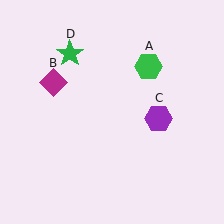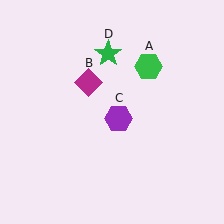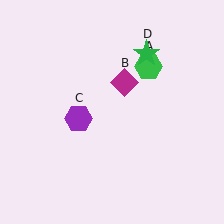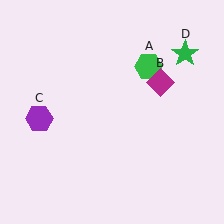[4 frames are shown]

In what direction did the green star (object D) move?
The green star (object D) moved right.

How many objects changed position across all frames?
3 objects changed position: magenta diamond (object B), purple hexagon (object C), green star (object D).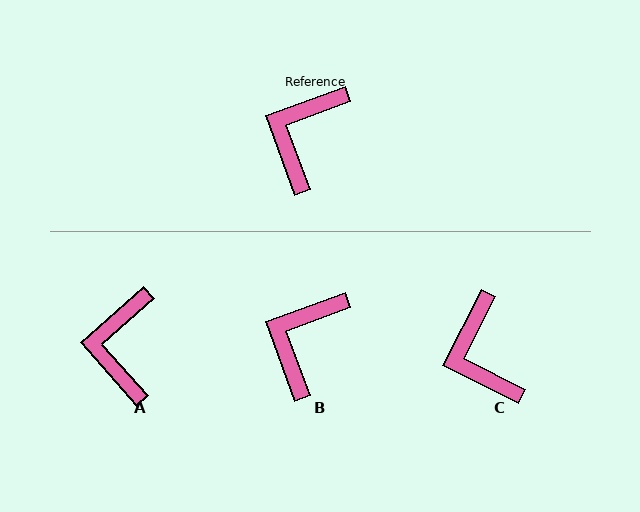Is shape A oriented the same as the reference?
No, it is off by about 21 degrees.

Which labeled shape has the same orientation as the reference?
B.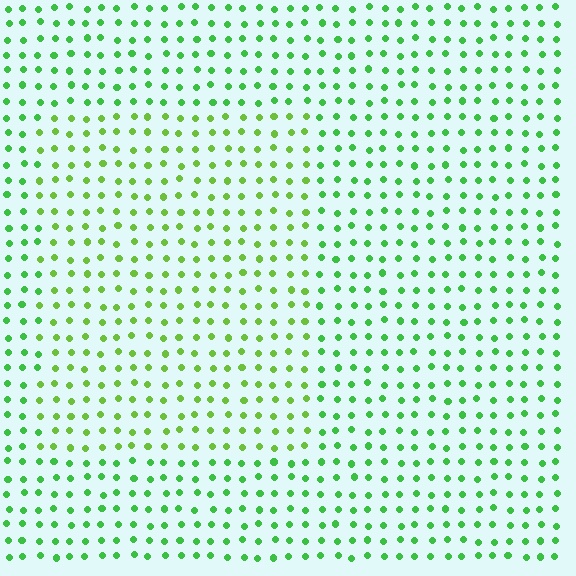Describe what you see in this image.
The image is filled with small green elements in a uniform arrangement. A rectangle-shaped region is visible where the elements are tinted to a slightly different hue, forming a subtle color boundary.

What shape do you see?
I see a rectangle.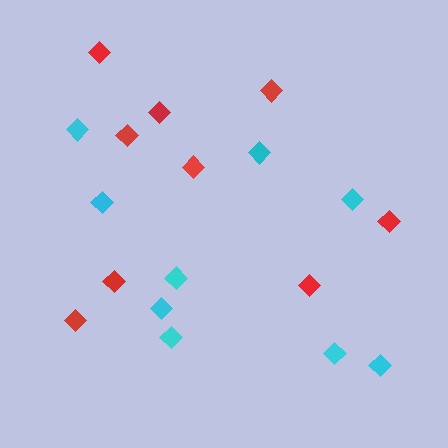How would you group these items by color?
There are 2 groups: one group of cyan diamonds (9) and one group of red diamonds (9).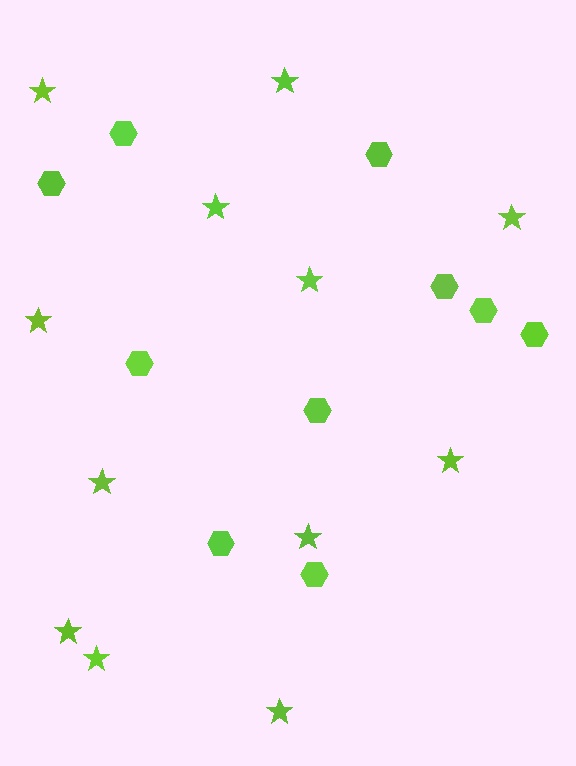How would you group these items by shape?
There are 2 groups: one group of stars (12) and one group of hexagons (10).